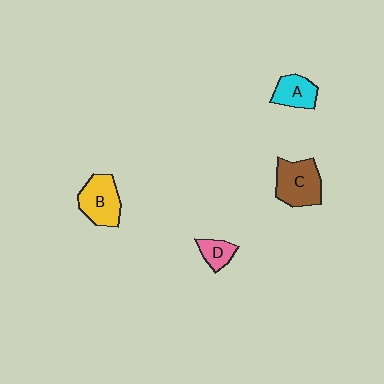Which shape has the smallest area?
Shape D (pink).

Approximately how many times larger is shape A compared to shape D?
Approximately 1.4 times.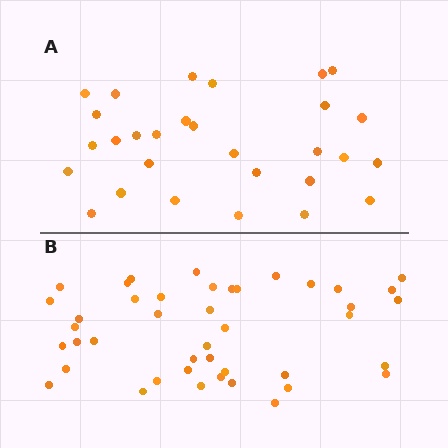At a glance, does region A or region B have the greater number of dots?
Region B (the bottom region) has more dots.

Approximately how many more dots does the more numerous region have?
Region B has approximately 15 more dots than region A.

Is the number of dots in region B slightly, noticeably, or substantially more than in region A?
Region B has substantially more. The ratio is roughly 1.5 to 1.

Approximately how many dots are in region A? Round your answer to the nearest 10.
About 30 dots. (The exact count is 29, which rounds to 30.)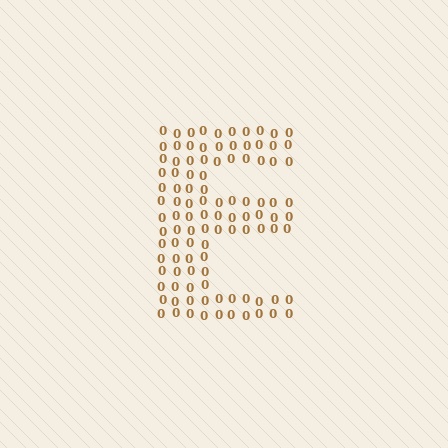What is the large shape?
The large shape is the letter E.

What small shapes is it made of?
It is made of small digit 0's.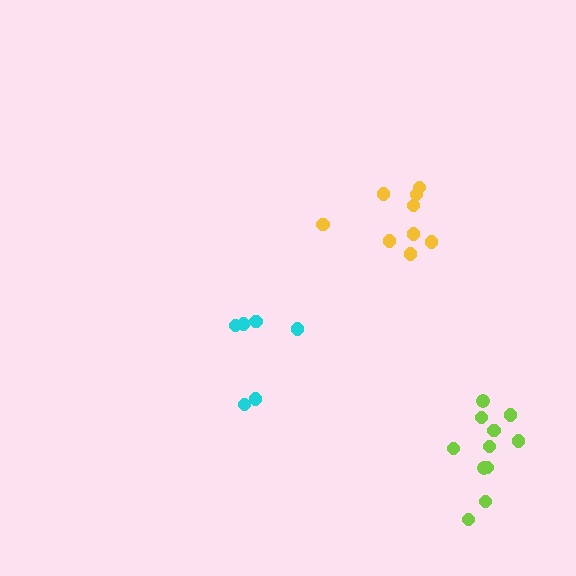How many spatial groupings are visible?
There are 3 spatial groupings.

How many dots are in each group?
Group 1: 6 dots, Group 2: 11 dots, Group 3: 9 dots (26 total).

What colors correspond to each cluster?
The clusters are colored: cyan, lime, yellow.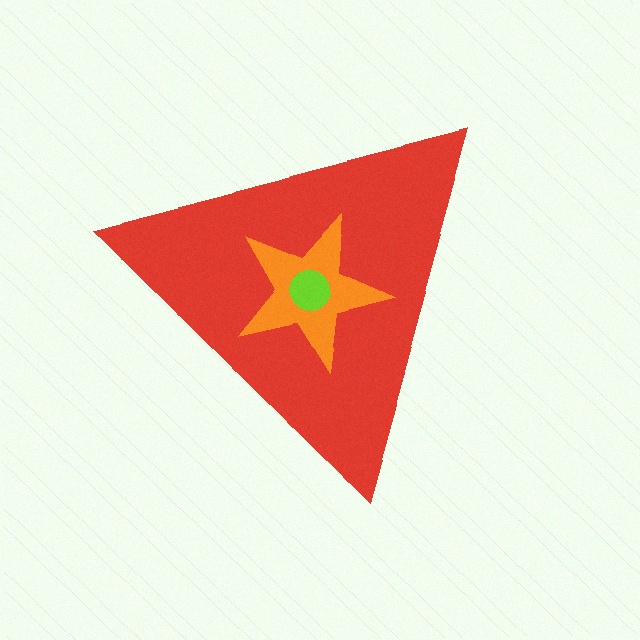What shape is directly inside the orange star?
The lime circle.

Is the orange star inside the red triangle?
Yes.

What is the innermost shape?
The lime circle.